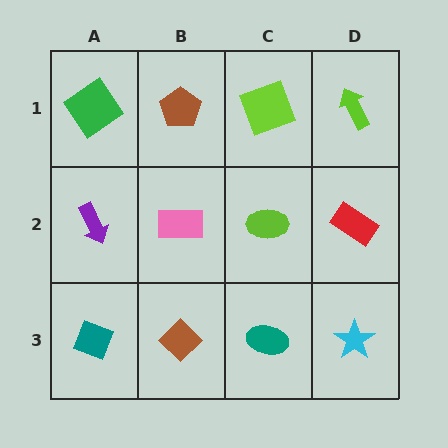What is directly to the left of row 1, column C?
A brown pentagon.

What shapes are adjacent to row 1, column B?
A pink rectangle (row 2, column B), a green diamond (row 1, column A), a lime square (row 1, column C).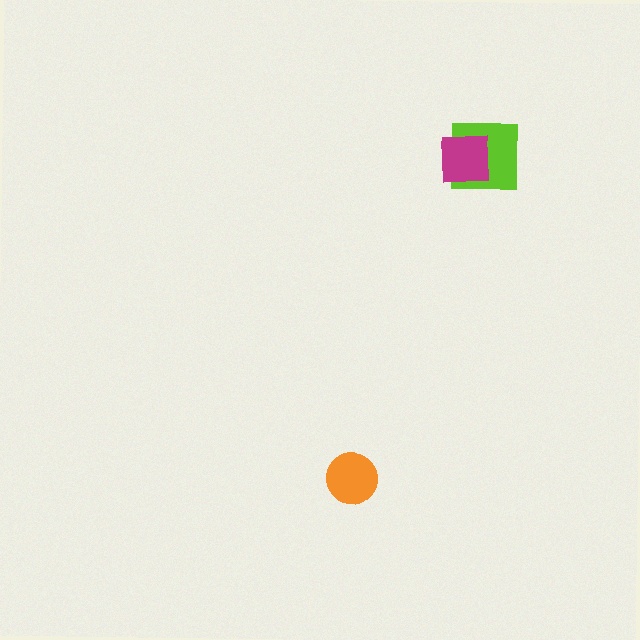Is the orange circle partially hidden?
No, no other shape covers it.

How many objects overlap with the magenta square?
1 object overlaps with the magenta square.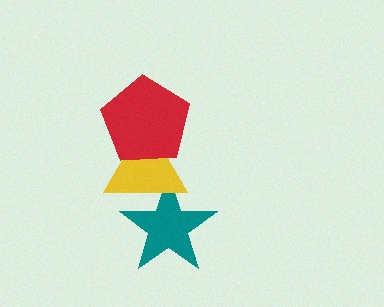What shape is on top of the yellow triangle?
The red pentagon is on top of the yellow triangle.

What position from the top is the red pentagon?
The red pentagon is 1st from the top.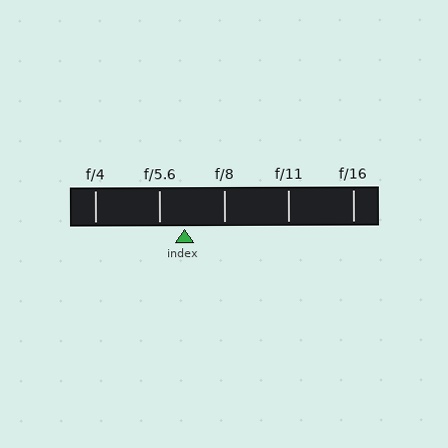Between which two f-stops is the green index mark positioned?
The index mark is between f/5.6 and f/8.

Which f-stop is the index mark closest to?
The index mark is closest to f/5.6.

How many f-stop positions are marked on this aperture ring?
There are 5 f-stop positions marked.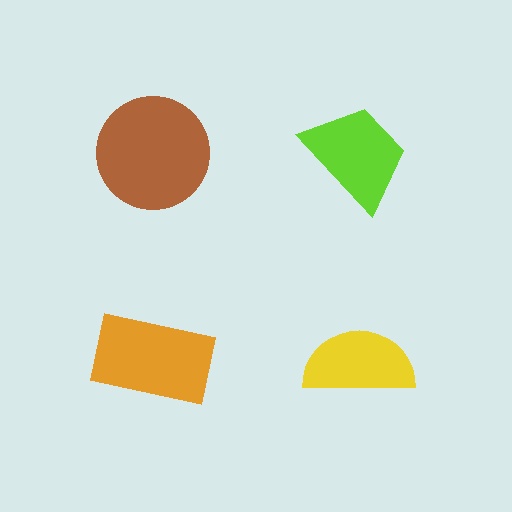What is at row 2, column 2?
A yellow semicircle.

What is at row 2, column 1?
An orange rectangle.